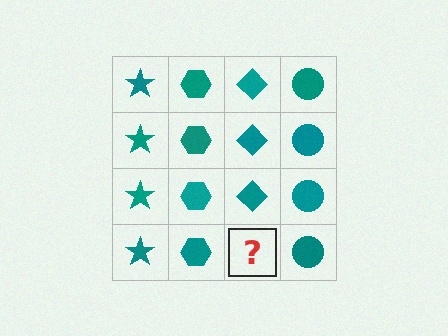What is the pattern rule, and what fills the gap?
The rule is that each column has a consistent shape. The gap should be filled with a teal diamond.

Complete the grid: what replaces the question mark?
The question mark should be replaced with a teal diamond.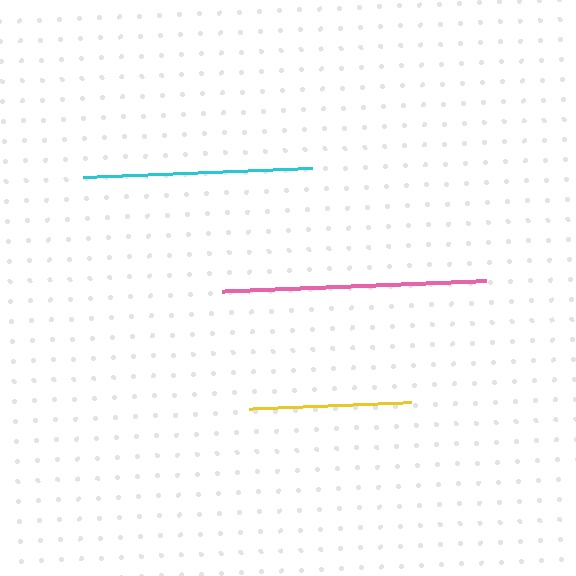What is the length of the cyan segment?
The cyan segment is approximately 229 pixels long.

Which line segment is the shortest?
The yellow line is the shortest at approximately 162 pixels.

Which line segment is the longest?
The pink line is the longest at approximately 264 pixels.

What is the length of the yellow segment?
The yellow segment is approximately 162 pixels long.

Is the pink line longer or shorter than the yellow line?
The pink line is longer than the yellow line.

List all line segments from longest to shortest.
From longest to shortest: pink, cyan, yellow.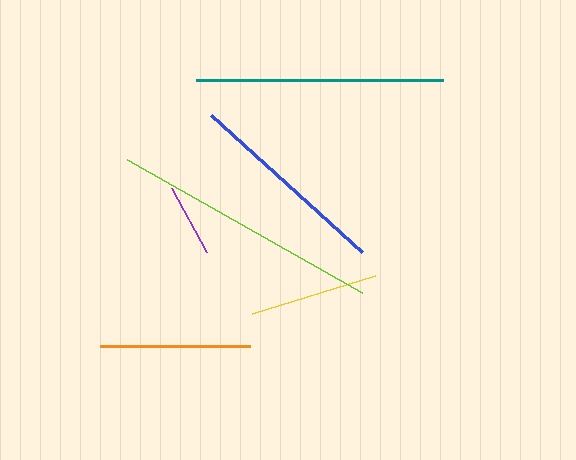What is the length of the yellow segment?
The yellow segment is approximately 129 pixels long.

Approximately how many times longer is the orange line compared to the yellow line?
The orange line is approximately 1.2 times the length of the yellow line.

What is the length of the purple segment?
The purple segment is approximately 74 pixels long.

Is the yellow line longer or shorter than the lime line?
The lime line is longer than the yellow line.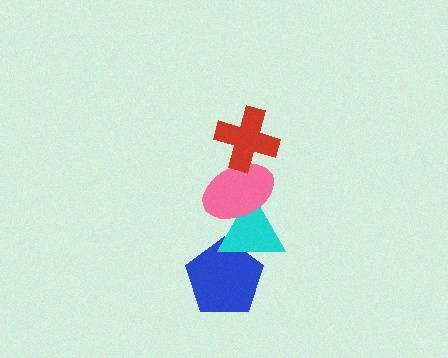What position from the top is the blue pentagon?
The blue pentagon is 4th from the top.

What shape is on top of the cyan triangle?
The pink ellipse is on top of the cyan triangle.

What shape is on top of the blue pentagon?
The cyan triangle is on top of the blue pentagon.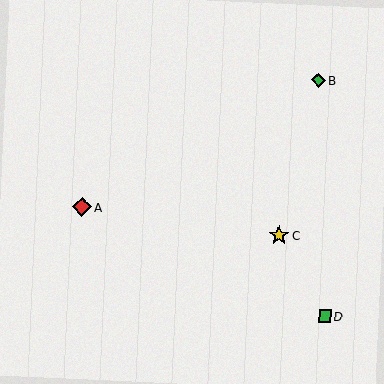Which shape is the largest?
The yellow star (labeled C) is the largest.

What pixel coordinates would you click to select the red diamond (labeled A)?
Click at (82, 207) to select the red diamond A.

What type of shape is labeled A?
Shape A is a red diamond.